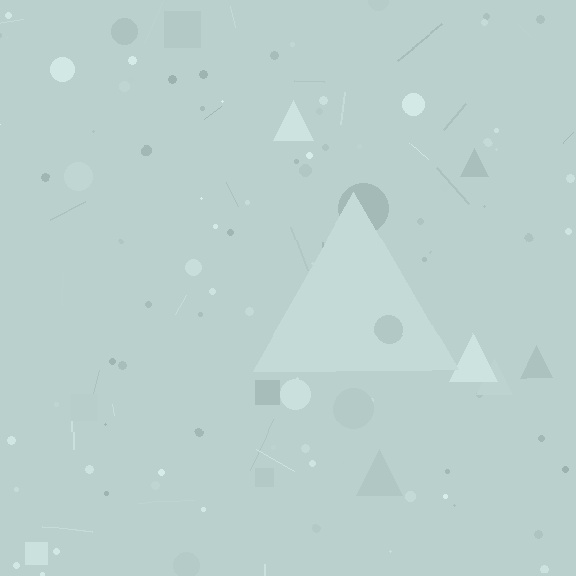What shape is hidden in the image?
A triangle is hidden in the image.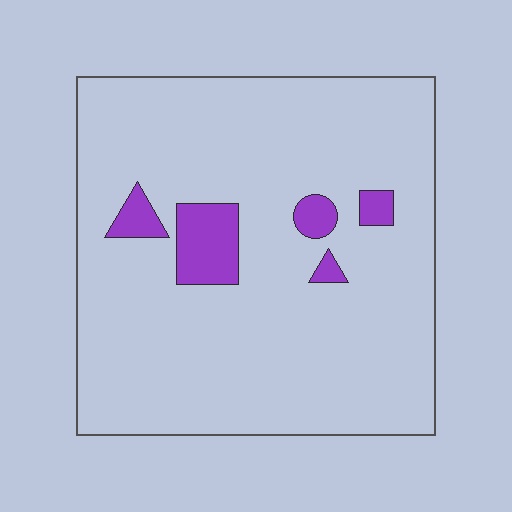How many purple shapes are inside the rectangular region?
5.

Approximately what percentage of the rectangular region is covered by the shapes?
Approximately 10%.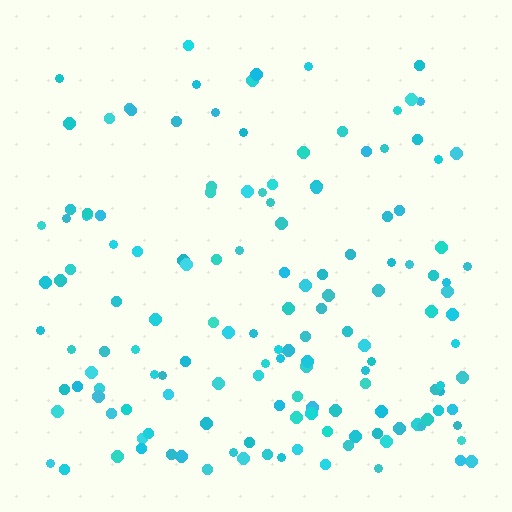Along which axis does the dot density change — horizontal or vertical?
Vertical.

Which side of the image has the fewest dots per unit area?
The top.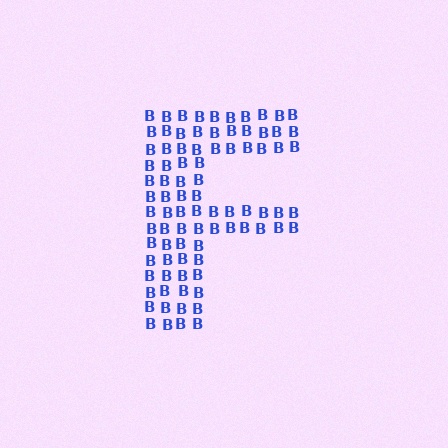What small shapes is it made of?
It is made of small letter B's.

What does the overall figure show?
The overall figure shows the letter F.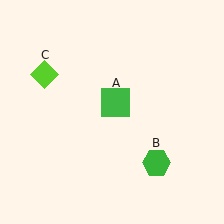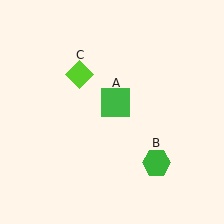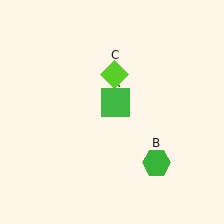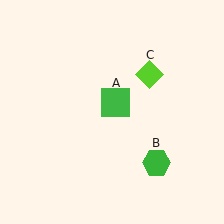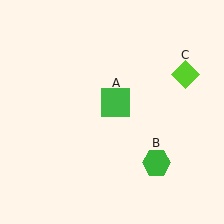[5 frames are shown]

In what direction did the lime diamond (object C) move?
The lime diamond (object C) moved right.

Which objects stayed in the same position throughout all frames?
Green square (object A) and green hexagon (object B) remained stationary.